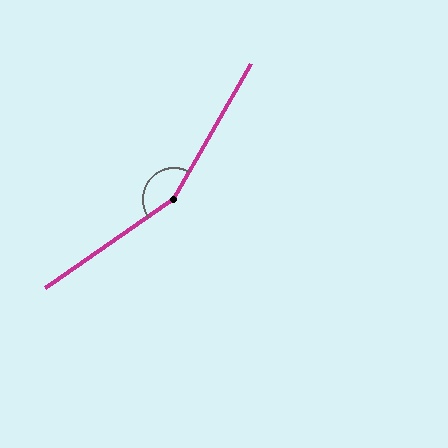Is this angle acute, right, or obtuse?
It is obtuse.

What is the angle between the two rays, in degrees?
Approximately 155 degrees.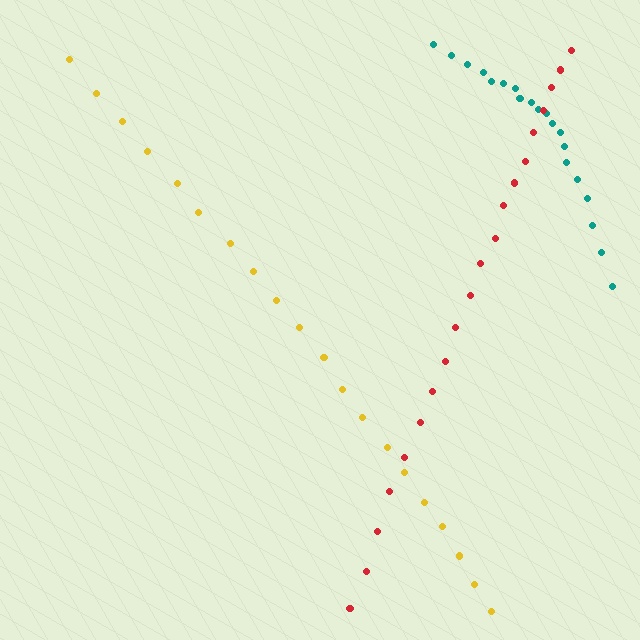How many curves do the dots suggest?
There are 3 distinct paths.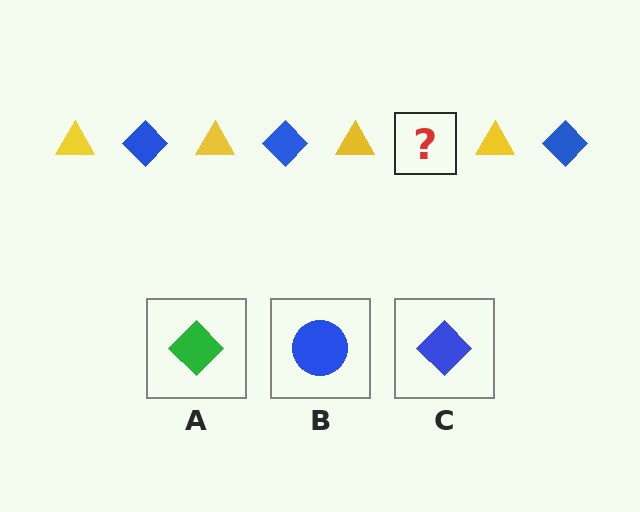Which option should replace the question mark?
Option C.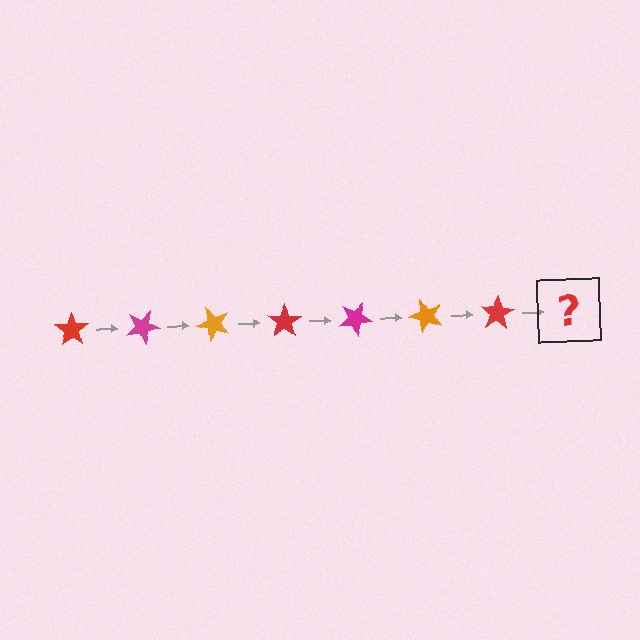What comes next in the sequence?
The next element should be a magenta star, rotated 175 degrees from the start.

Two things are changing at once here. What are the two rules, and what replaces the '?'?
The two rules are that it rotates 25 degrees each step and the color cycles through red, magenta, and orange. The '?' should be a magenta star, rotated 175 degrees from the start.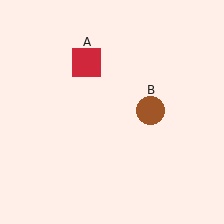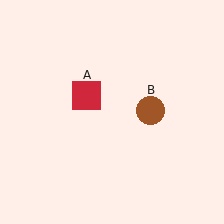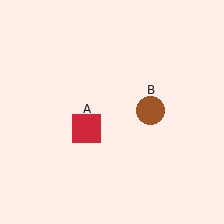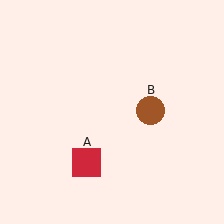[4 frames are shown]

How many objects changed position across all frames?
1 object changed position: red square (object A).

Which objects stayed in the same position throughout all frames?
Brown circle (object B) remained stationary.